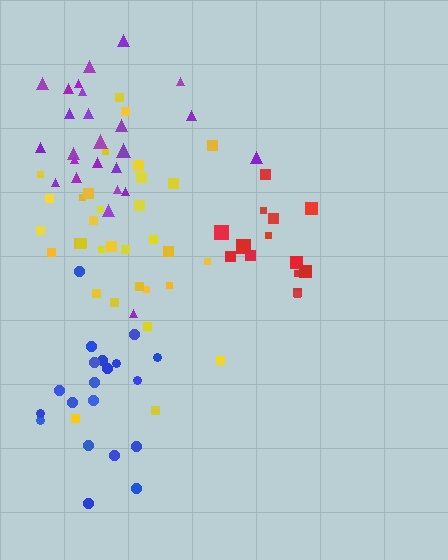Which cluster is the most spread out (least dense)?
Purple.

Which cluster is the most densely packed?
Red.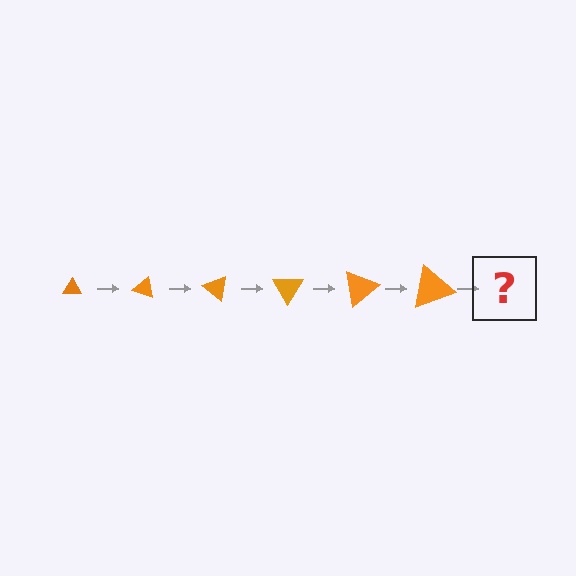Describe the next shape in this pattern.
It should be a triangle, larger than the previous one and rotated 120 degrees from the start.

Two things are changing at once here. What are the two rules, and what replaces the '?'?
The two rules are that the triangle grows larger each step and it rotates 20 degrees each step. The '?' should be a triangle, larger than the previous one and rotated 120 degrees from the start.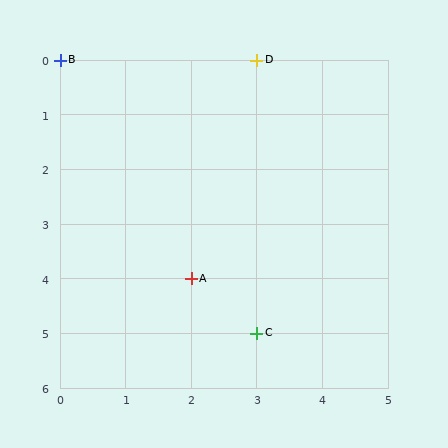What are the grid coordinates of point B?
Point B is at grid coordinates (0, 0).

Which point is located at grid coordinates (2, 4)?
Point A is at (2, 4).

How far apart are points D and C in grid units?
Points D and C are 5 rows apart.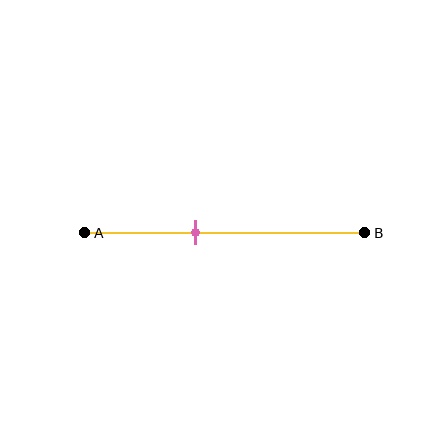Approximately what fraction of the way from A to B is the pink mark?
The pink mark is approximately 40% of the way from A to B.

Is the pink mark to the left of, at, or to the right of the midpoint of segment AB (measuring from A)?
The pink mark is to the left of the midpoint of segment AB.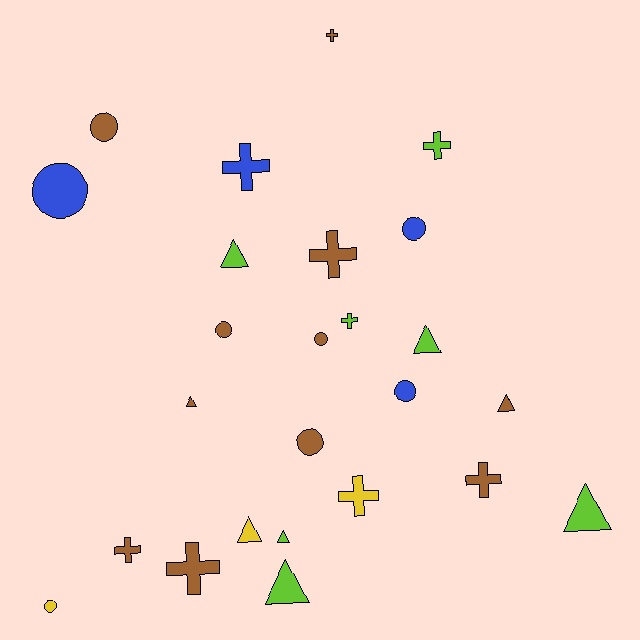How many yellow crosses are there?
There is 1 yellow cross.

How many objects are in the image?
There are 25 objects.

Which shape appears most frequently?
Cross, with 9 objects.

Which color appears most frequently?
Brown, with 11 objects.